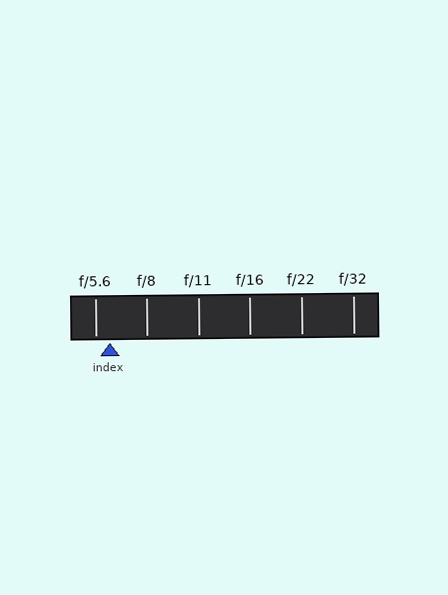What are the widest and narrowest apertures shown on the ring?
The widest aperture shown is f/5.6 and the narrowest is f/32.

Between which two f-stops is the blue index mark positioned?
The index mark is between f/5.6 and f/8.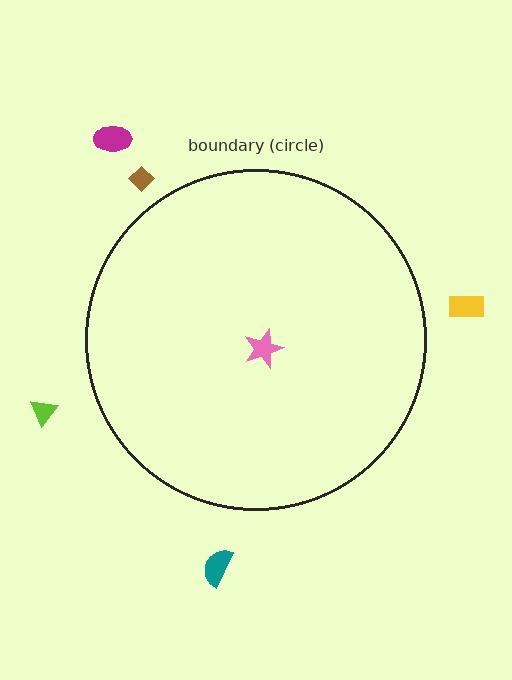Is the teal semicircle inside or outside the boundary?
Outside.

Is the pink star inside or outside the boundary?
Inside.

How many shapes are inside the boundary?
1 inside, 5 outside.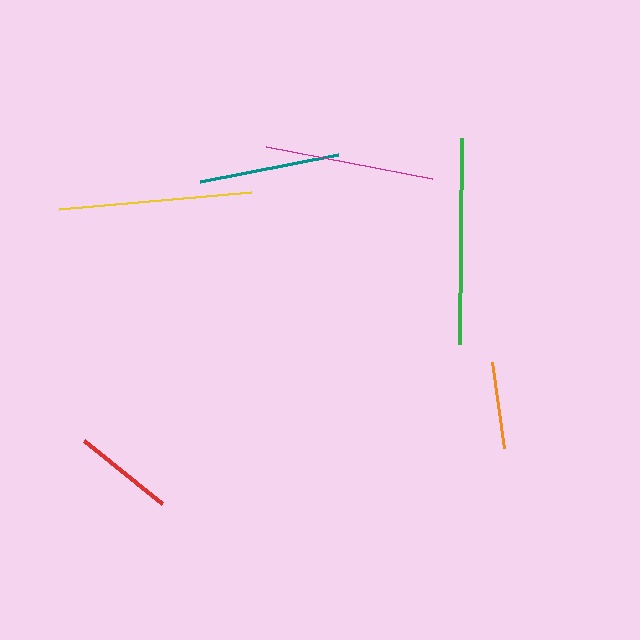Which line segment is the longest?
The green line is the longest at approximately 206 pixels.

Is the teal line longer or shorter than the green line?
The green line is longer than the teal line.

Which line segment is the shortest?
The orange line is the shortest at approximately 87 pixels.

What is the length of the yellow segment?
The yellow segment is approximately 193 pixels long.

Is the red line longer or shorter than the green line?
The green line is longer than the red line.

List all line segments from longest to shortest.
From longest to shortest: green, yellow, magenta, teal, red, orange.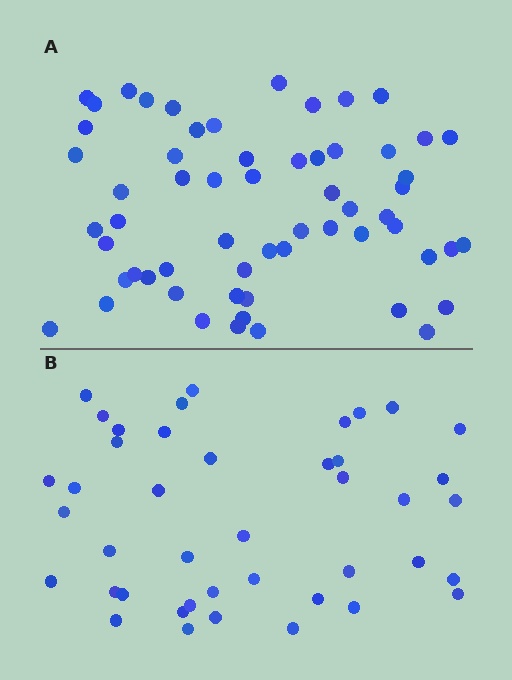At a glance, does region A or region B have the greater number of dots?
Region A (the top region) has more dots.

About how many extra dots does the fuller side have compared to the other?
Region A has approximately 20 more dots than region B.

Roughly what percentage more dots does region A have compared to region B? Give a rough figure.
About 45% more.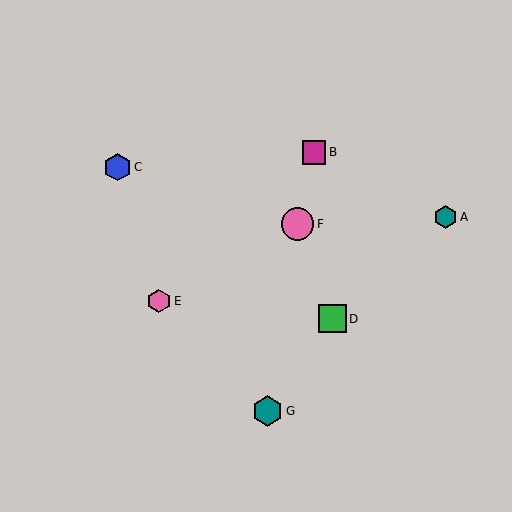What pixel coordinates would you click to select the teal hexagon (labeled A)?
Click at (445, 217) to select the teal hexagon A.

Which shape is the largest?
The pink circle (labeled F) is the largest.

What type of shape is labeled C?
Shape C is a blue hexagon.